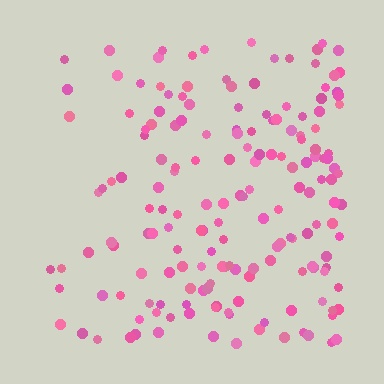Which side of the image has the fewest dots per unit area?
The left.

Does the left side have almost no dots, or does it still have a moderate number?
Still a moderate number, just noticeably fewer than the right.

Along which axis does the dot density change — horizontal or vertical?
Horizontal.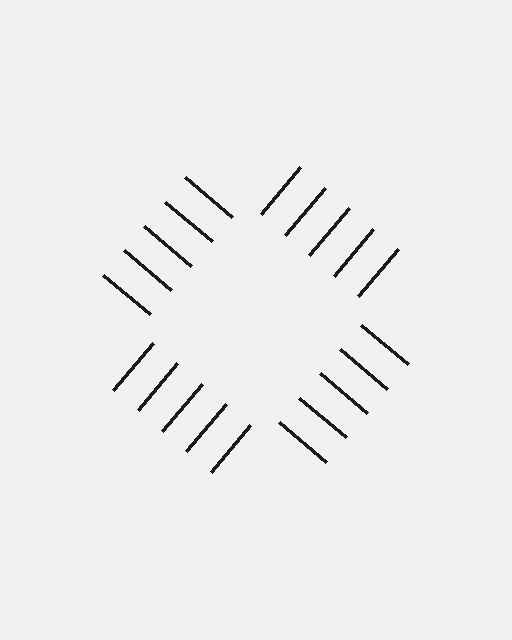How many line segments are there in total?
20 — 5 along each of the 4 edges.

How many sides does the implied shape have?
4 sides — the line-ends trace a square.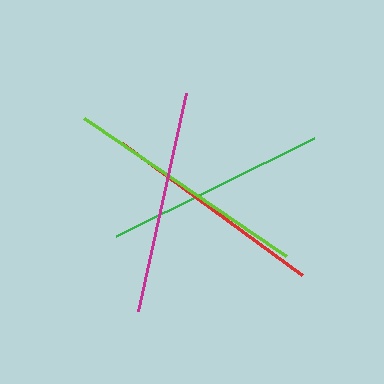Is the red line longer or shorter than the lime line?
The lime line is longer than the red line.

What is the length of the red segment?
The red segment is approximately 223 pixels long.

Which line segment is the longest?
The lime line is the longest at approximately 245 pixels.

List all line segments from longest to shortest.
From longest to shortest: lime, magenta, red, green.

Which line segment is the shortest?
The green line is the shortest at approximately 221 pixels.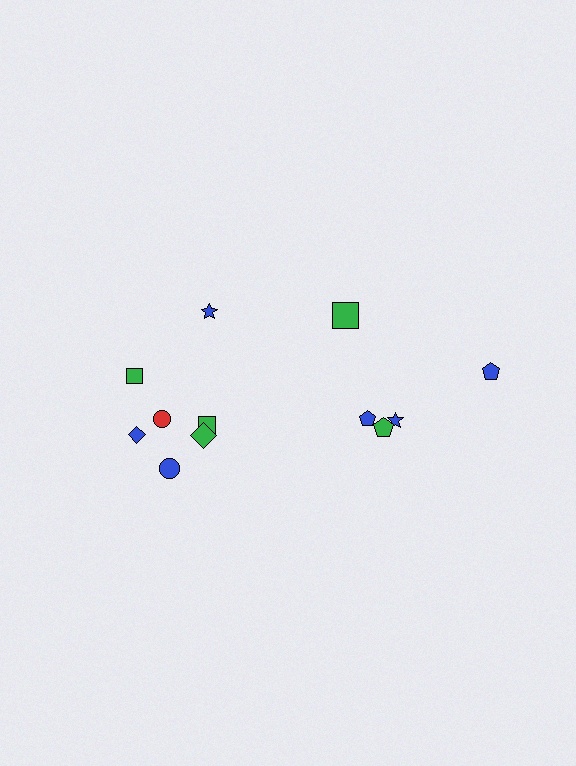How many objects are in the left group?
There are 7 objects.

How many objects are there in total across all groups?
There are 12 objects.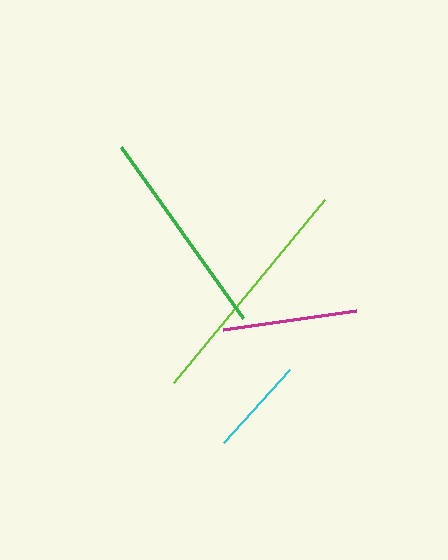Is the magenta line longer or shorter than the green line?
The green line is longer than the magenta line.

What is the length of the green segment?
The green segment is approximately 210 pixels long.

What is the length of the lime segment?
The lime segment is approximately 237 pixels long.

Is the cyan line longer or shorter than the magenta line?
The magenta line is longer than the cyan line.